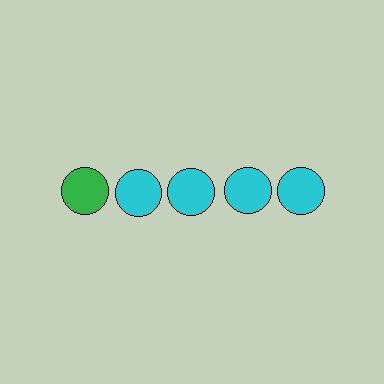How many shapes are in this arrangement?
There are 5 shapes arranged in a grid pattern.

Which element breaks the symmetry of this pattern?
The green circle in the top row, leftmost column breaks the symmetry. All other shapes are cyan circles.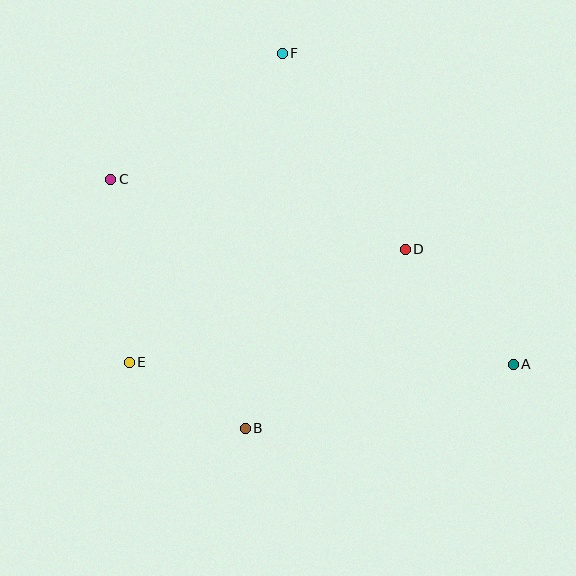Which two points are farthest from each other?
Points A and C are farthest from each other.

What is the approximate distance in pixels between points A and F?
The distance between A and F is approximately 387 pixels.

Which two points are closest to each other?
Points B and E are closest to each other.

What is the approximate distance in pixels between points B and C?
The distance between B and C is approximately 283 pixels.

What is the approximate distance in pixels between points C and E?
The distance between C and E is approximately 184 pixels.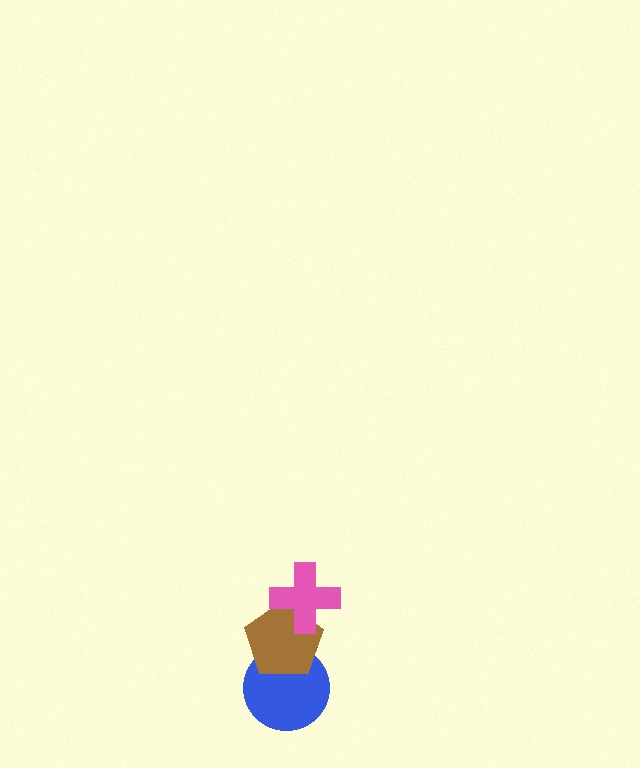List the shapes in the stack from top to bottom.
From top to bottom: the pink cross, the brown pentagon, the blue circle.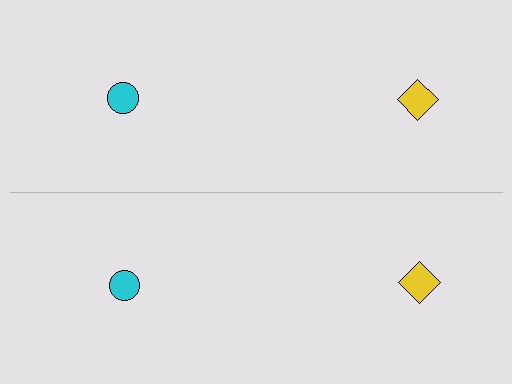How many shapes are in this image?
There are 4 shapes in this image.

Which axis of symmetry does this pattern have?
The pattern has a horizontal axis of symmetry running through the center of the image.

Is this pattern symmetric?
Yes, this pattern has bilateral (reflection) symmetry.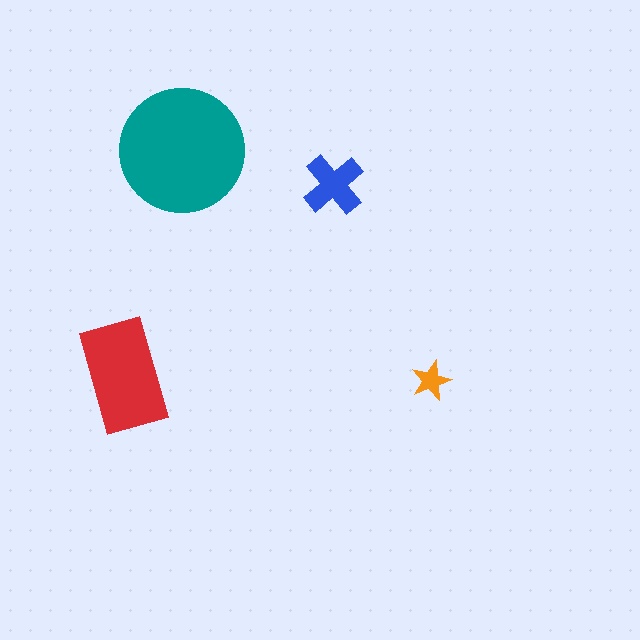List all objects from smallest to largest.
The orange star, the blue cross, the red rectangle, the teal circle.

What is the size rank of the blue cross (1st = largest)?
3rd.